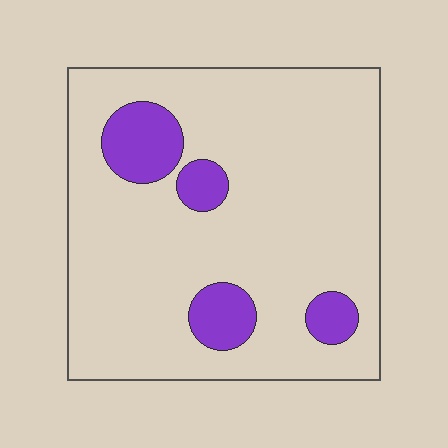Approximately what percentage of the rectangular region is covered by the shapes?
Approximately 15%.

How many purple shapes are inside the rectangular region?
4.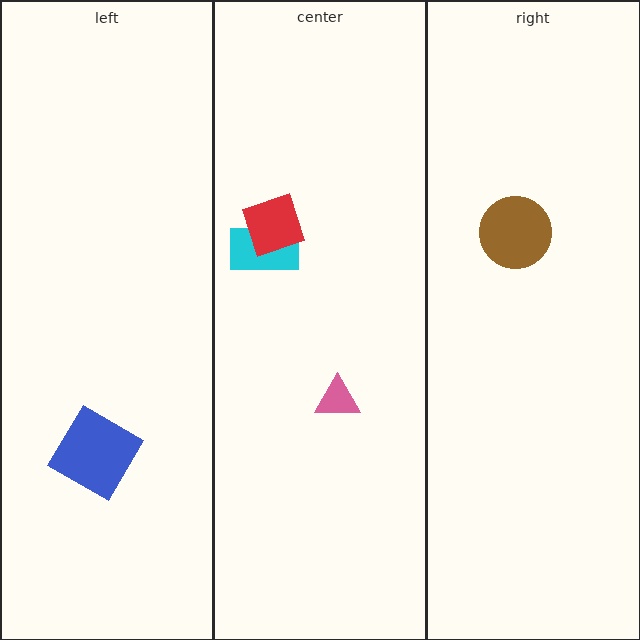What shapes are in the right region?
The brown circle.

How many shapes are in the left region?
1.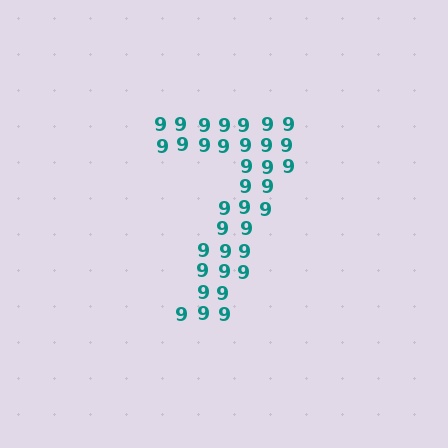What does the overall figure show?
The overall figure shows the digit 7.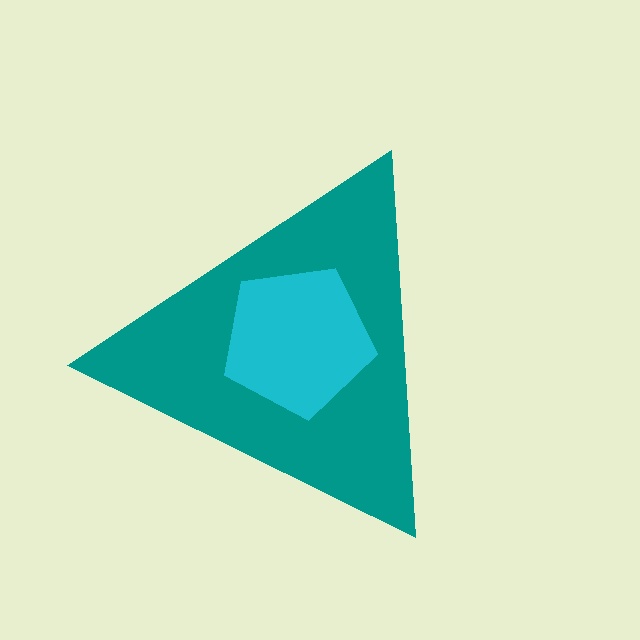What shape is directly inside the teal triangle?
The cyan pentagon.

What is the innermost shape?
The cyan pentagon.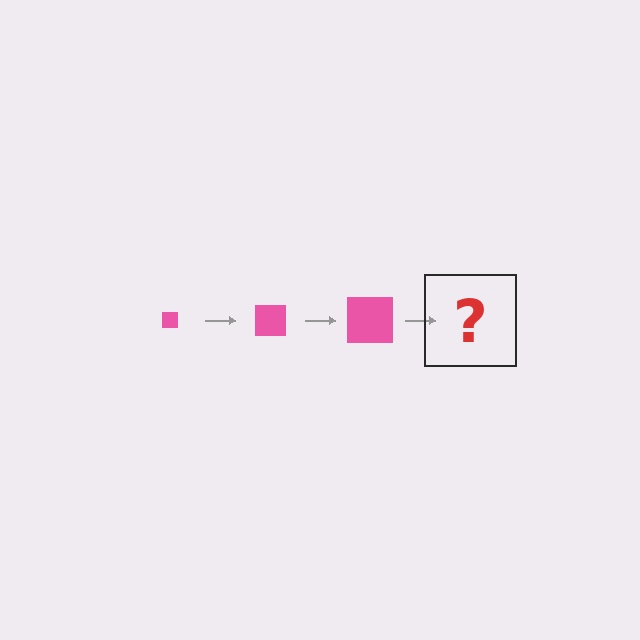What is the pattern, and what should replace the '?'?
The pattern is that the square gets progressively larger each step. The '?' should be a pink square, larger than the previous one.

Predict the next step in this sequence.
The next step is a pink square, larger than the previous one.